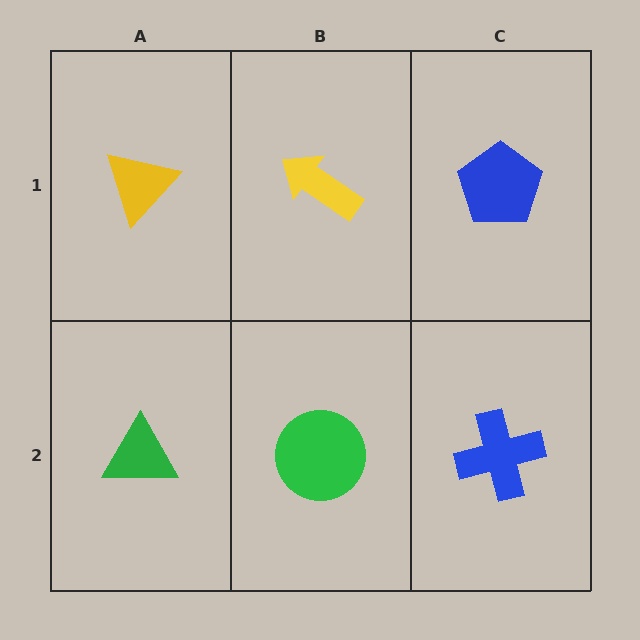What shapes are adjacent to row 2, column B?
A yellow arrow (row 1, column B), a green triangle (row 2, column A), a blue cross (row 2, column C).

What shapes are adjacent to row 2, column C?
A blue pentagon (row 1, column C), a green circle (row 2, column B).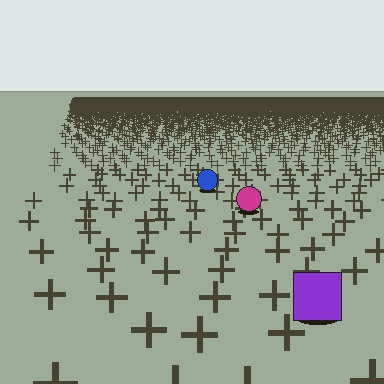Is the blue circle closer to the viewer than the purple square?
No. The purple square is closer — you can tell from the texture gradient: the ground texture is coarser near it.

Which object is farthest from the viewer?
The blue circle is farthest from the viewer. It appears smaller and the ground texture around it is denser.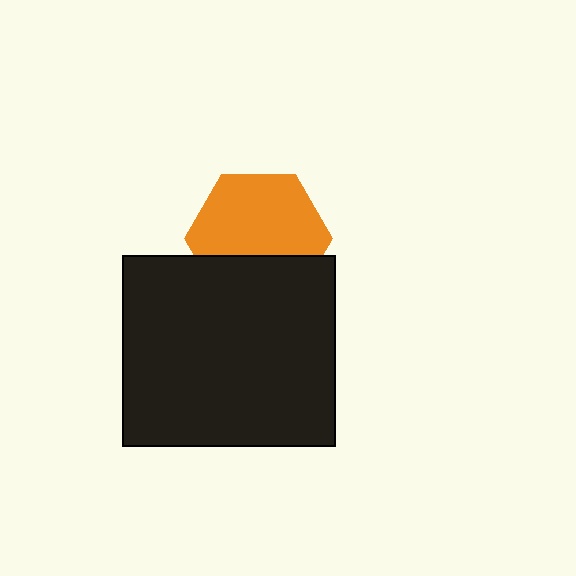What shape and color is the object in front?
The object in front is a black rectangle.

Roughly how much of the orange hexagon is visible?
Most of it is visible (roughly 66%).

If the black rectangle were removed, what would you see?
You would see the complete orange hexagon.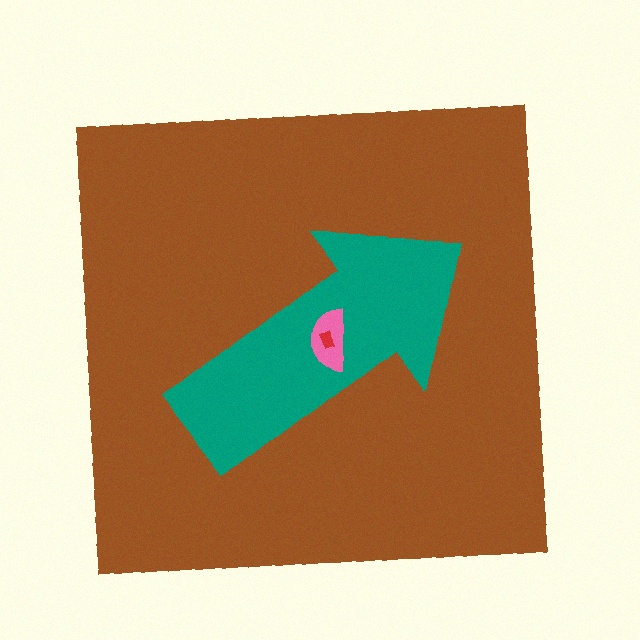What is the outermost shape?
The brown square.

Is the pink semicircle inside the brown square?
Yes.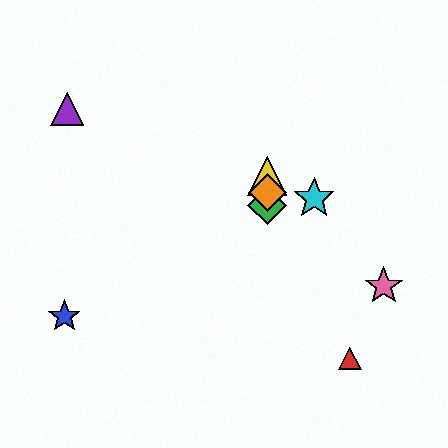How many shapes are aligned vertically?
3 shapes (the green diamond, the yellow triangle, the orange diamond) are aligned vertically.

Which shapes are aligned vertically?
The green diamond, the yellow triangle, the orange diamond are aligned vertically.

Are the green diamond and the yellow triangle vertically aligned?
Yes, both are at x≈267.